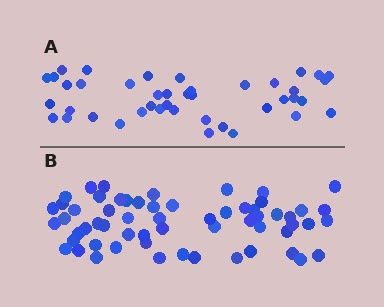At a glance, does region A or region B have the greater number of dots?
Region B (the bottom region) has more dots.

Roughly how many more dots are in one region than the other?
Region B has approximately 20 more dots than region A.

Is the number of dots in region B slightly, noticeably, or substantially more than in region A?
Region B has noticeably more, but not dramatically so. The ratio is roughly 1.4 to 1.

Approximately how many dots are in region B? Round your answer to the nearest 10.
About 60 dots.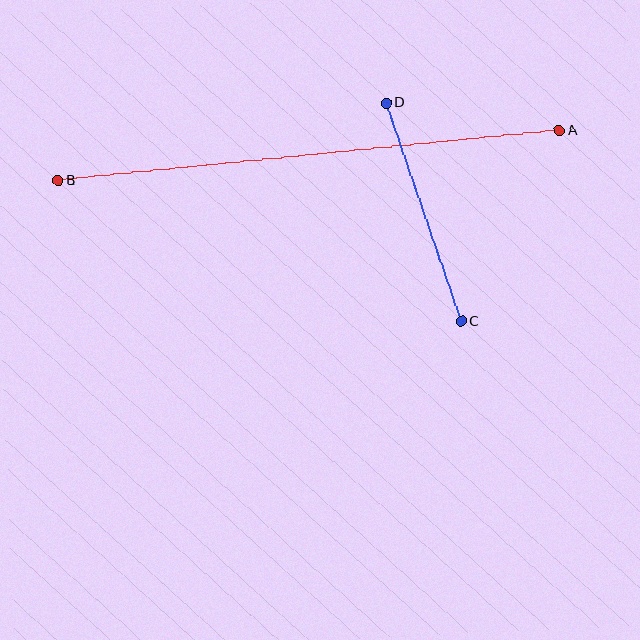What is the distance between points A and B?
The distance is approximately 504 pixels.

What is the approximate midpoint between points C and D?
The midpoint is at approximately (424, 212) pixels.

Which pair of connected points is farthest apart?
Points A and B are farthest apart.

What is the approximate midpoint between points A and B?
The midpoint is at approximately (309, 156) pixels.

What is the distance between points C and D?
The distance is approximately 231 pixels.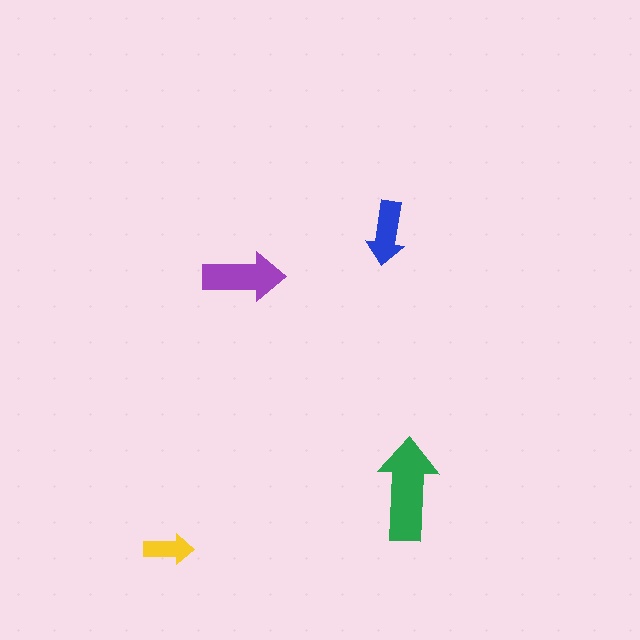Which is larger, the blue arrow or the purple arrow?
The purple one.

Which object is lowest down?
The yellow arrow is bottommost.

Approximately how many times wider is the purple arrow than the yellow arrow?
About 1.5 times wider.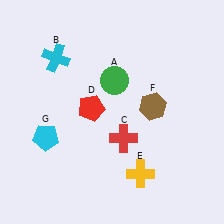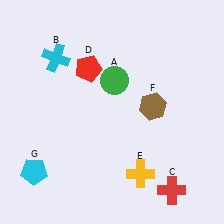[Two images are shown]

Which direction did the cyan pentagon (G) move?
The cyan pentagon (G) moved down.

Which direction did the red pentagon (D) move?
The red pentagon (D) moved up.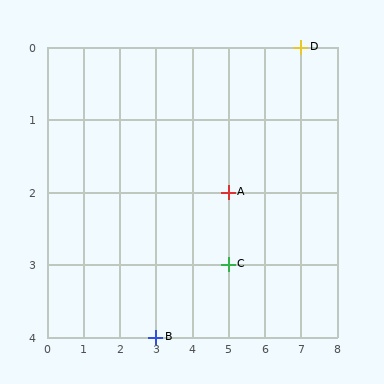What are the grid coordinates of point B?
Point B is at grid coordinates (3, 4).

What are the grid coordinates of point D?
Point D is at grid coordinates (7, 0).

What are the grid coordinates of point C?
Point C is at grid coordinates (5, 3).